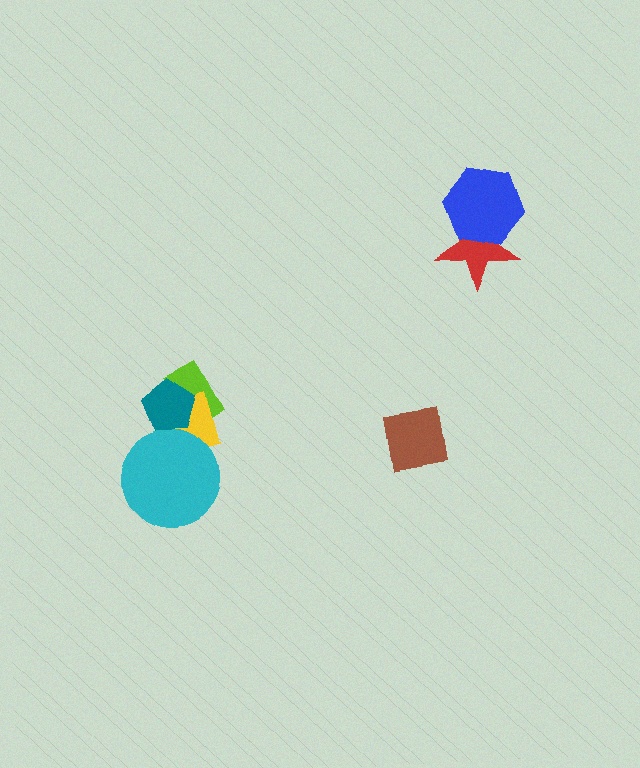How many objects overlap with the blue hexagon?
1 object overlaps with the blue hexagon.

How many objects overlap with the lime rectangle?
2 objects overlap with the lime rectangle.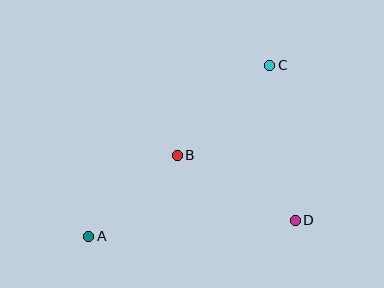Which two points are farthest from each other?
Points A and C are farthest from each other.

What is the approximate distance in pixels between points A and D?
The distance between A and D is approximately 207 pixels.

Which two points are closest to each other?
Points A and B are closest to each other.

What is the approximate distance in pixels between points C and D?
The distance between C and D is approximately 157 pixels.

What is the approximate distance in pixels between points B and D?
The distance between B and D is approximately 135 pixels.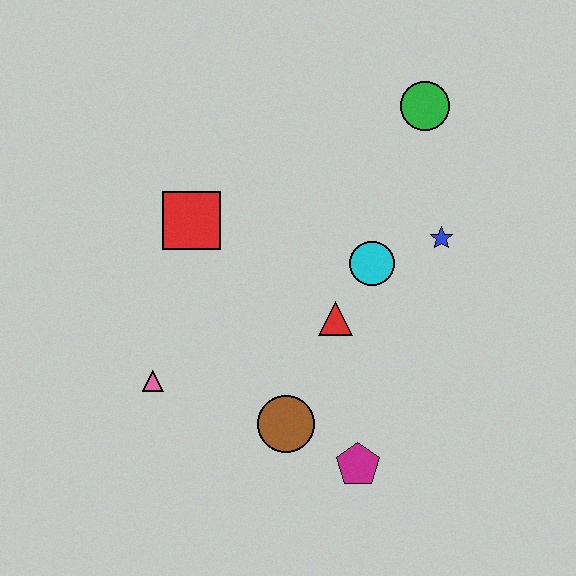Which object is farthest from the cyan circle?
The pink triangle is farthest from the cyan circle.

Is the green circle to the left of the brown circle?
No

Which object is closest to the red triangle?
The cyan circle is closest to the red triangle.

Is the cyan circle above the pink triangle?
Yes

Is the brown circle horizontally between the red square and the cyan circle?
Yes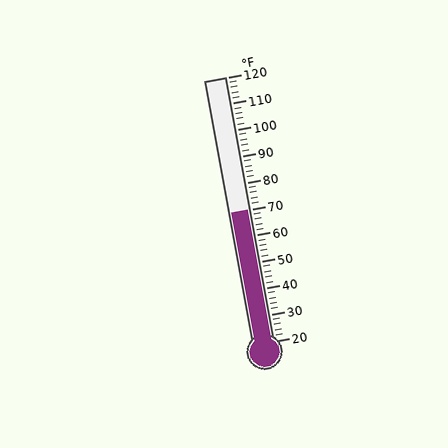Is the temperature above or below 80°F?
The temperature is below 80°F.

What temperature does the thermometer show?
The thermometer shows approximately 70°F.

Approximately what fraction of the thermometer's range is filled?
The thermometer is filled to approximately 50% of its range.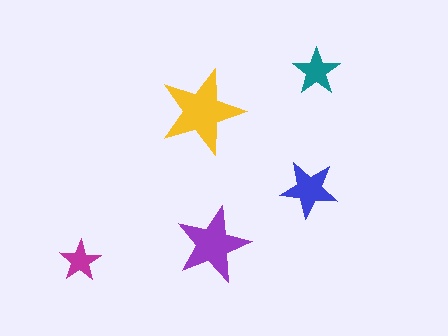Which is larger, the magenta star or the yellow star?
The yellow one.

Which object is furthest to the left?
The magenta star is leftmost.